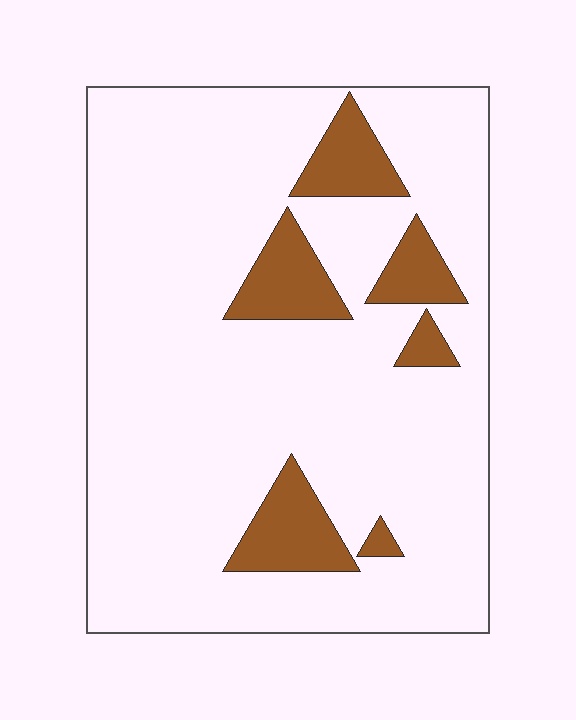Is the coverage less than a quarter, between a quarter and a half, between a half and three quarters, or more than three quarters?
Less than a quarter.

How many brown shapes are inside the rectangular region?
6.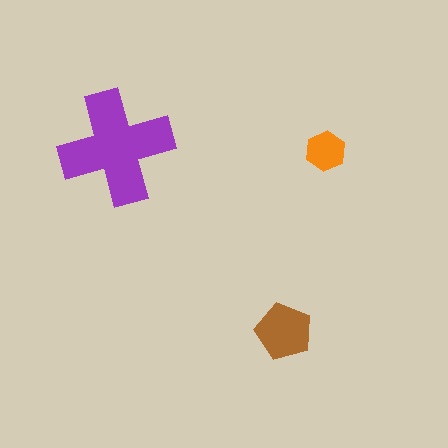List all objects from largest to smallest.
The purple cross, the brown pentagon, the orange hexagon.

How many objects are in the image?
There are 3 objects in the image.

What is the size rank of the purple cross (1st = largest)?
1st.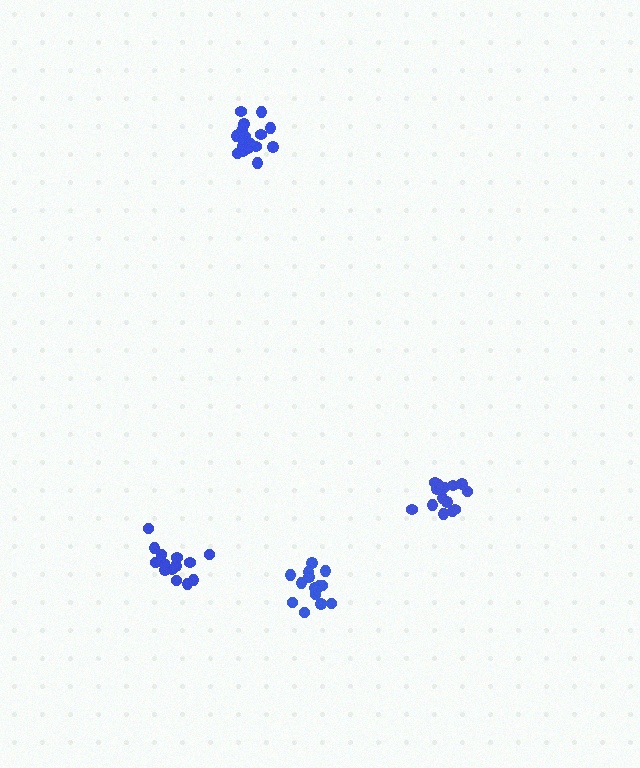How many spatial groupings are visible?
There are 4 spatial groupings.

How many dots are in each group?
Group 1: 14 dots, Group 2: 14 dots, Group 3: 19 dots, Group 4: 14 dots (61 total).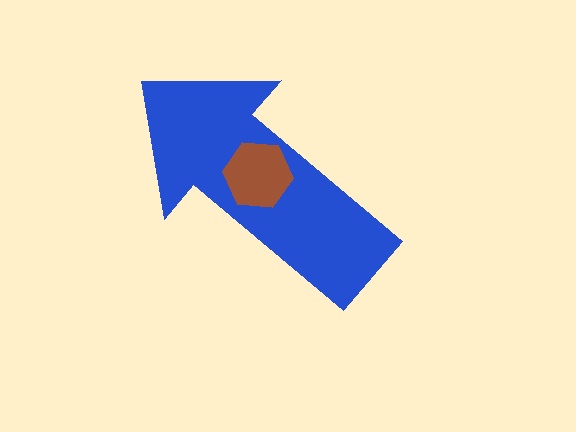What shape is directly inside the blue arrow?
The brown hexagon.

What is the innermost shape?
The brown hexagon.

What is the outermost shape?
The blue arrow.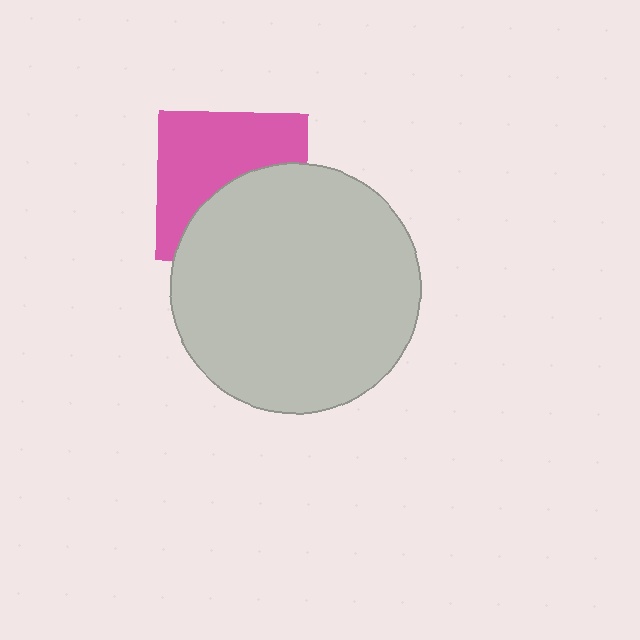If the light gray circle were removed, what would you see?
You would see the complete pink square.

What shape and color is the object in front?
The object in front is a light gray circle.